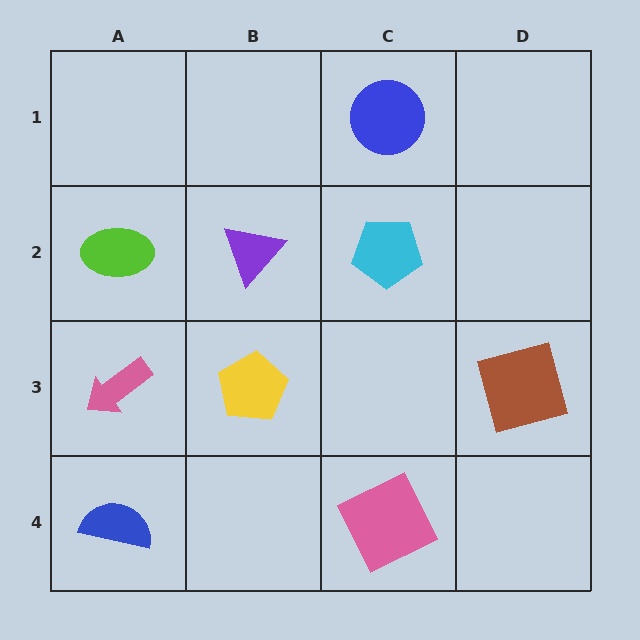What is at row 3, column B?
A yellow pentagon.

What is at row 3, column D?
A brown square.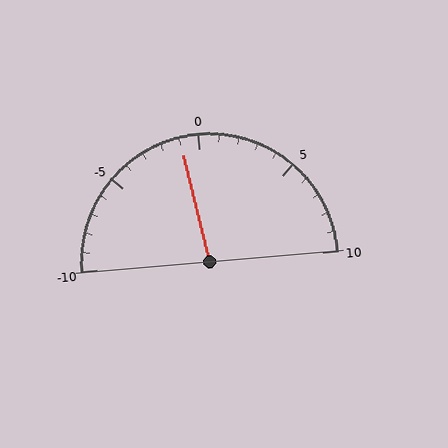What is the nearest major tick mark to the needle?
The nearest major tick mark is 0.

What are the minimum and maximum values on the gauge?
The gauge ranges from -10 to 10.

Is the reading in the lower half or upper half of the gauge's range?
The reading is in the lower half of the range (-10 to 10).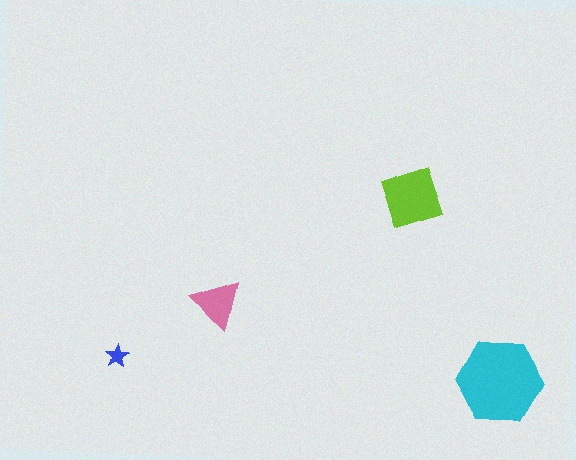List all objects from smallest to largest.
The blue star, the pink triangle, the lime diamond, the cyan hexagon.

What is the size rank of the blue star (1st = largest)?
4th.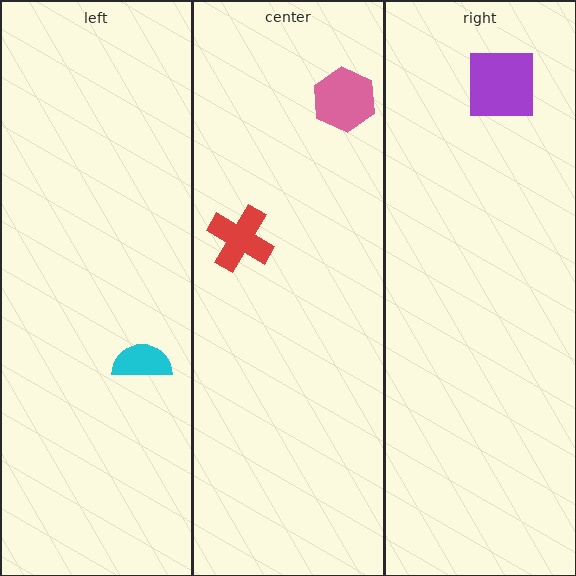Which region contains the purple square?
The right region.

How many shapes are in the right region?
1.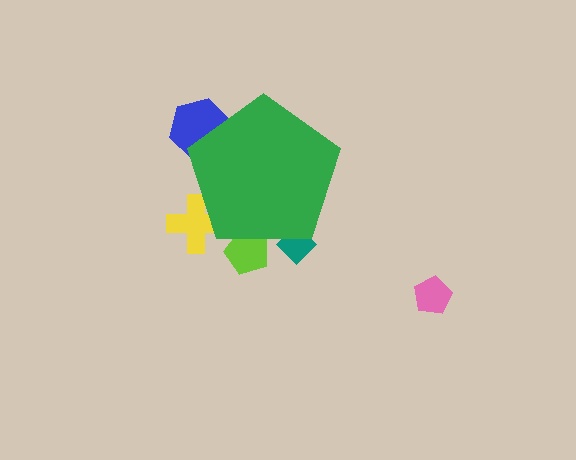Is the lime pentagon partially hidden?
Yes, the lime pentagon is partially hidden behind the green pentagon.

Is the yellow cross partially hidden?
Yes, the yellow cross is partially hidden behind the green pentagon.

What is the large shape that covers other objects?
A green pentagon.